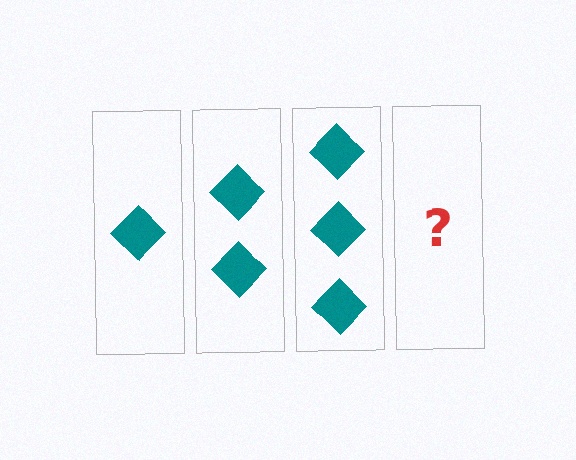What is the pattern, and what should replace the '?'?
The pattern is that each step adds one more diamond. The '?' should be 4 diamonds.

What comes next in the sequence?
The next element should be 4 diamonds.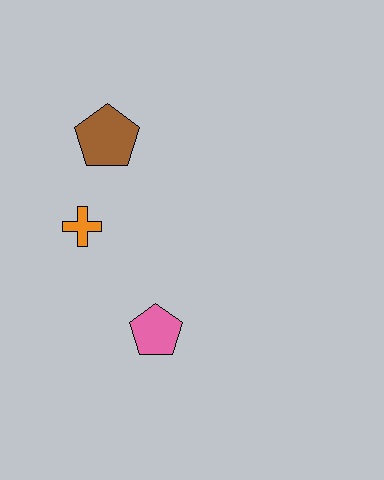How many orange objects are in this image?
There is 1 orange object.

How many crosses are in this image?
There is 1 cross.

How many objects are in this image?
There are 3 objects.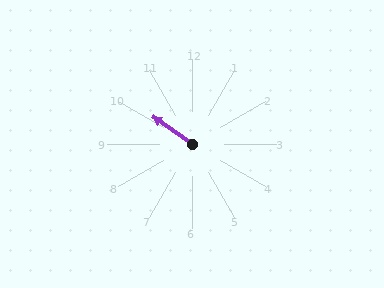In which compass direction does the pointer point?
Northwest.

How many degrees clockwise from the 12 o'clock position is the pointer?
Approximately 305 degrees.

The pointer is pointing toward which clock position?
Roughly 10 o'clock.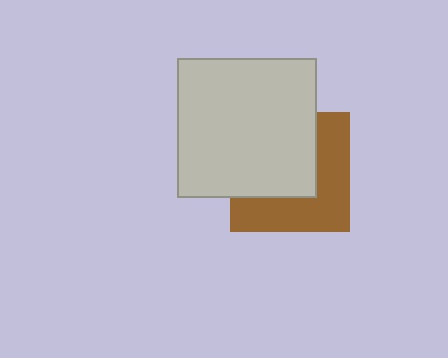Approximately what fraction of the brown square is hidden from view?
Roughly 53% of the brown square is hidden behind the light gray square.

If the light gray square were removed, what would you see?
You would see the complete brown square.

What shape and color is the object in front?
The object in front is a light gray square.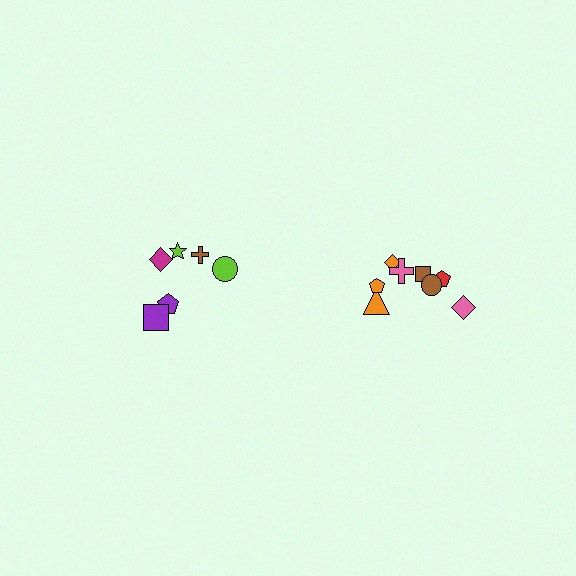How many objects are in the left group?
There are 6 objects.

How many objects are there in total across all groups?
There are 14 objects.